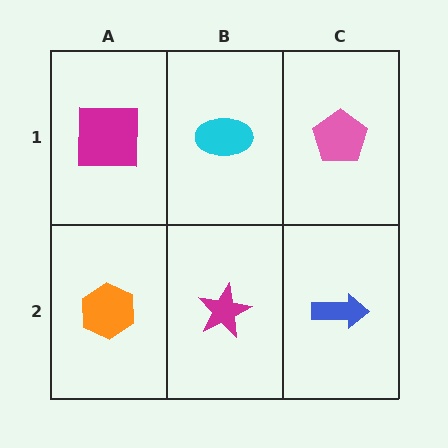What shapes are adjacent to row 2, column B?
A cyan ellipse (row 1, column B), an orange hexagon (row 2, column A), a blue arrow (row 2, column C).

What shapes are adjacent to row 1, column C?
A blue arrow (row 2, column C), a cyan ellipse (row 1, column B).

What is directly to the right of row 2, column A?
A magenta star.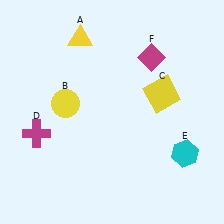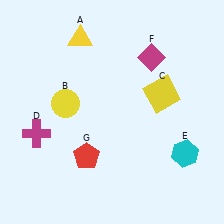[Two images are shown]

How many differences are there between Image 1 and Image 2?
There is 1 difference between the two images.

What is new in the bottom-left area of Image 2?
A red pentagon (G) was added in the bottom-left area of Image 2.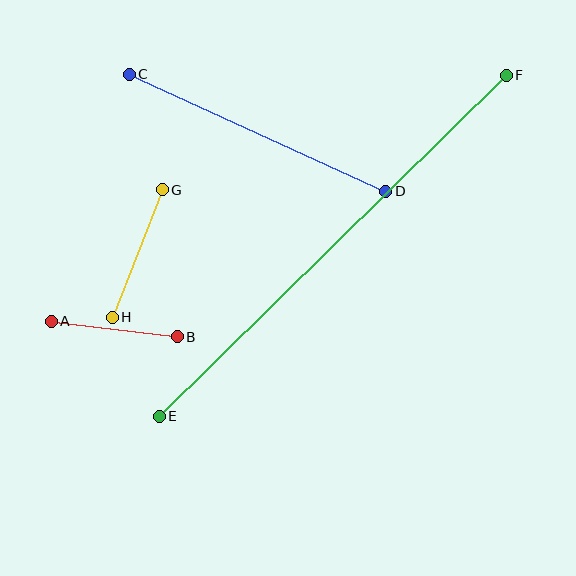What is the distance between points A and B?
The distance is approximately 127 pixels.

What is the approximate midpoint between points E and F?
The midpoint is at approximately (333, 246) pixels.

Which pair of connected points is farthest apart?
Points E and F are farthest apart.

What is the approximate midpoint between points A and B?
The midpoint is at approximately (114, 329) pixels.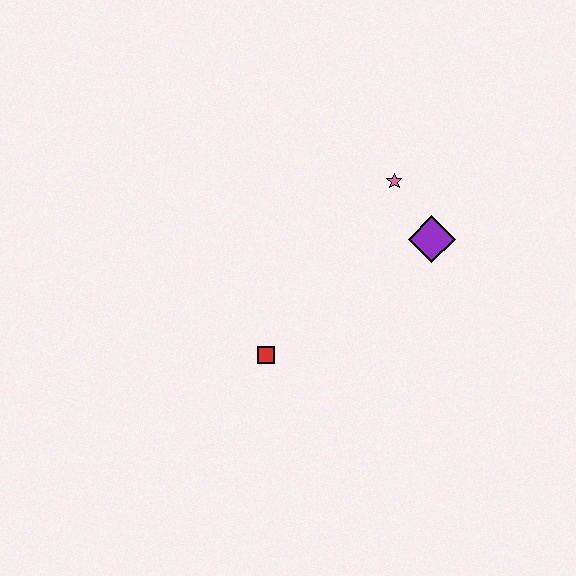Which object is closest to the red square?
The purple diamond is closest to the red square.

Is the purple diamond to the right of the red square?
Yes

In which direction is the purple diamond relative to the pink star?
The purple diamond is below the pink star.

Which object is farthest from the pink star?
The red square is farthest from the pink star.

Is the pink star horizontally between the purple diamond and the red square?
Yes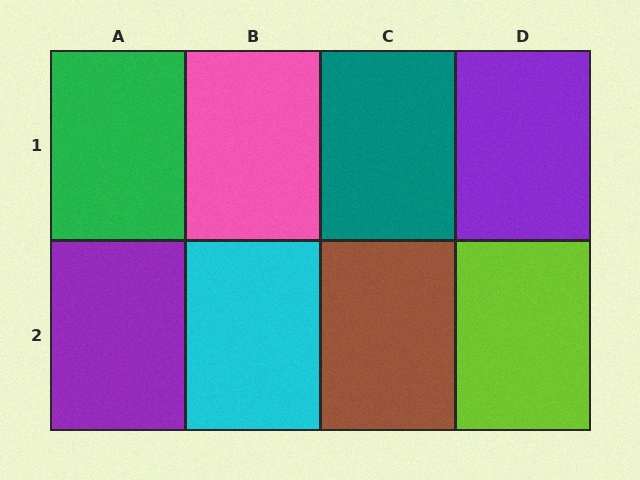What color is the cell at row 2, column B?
Cyan.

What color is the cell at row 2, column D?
Lime.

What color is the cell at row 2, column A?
Purple.